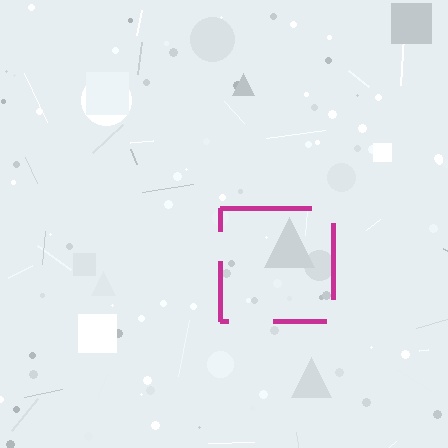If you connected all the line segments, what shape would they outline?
They would outline a square.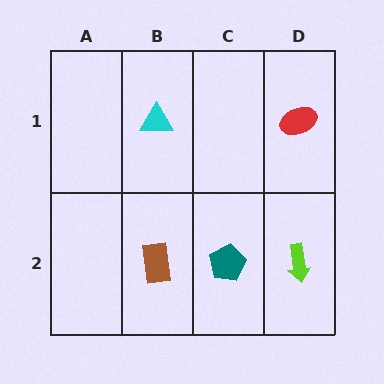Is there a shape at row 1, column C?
No, that cell is empty.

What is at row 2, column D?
A lime arrow.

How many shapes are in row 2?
3 shapes.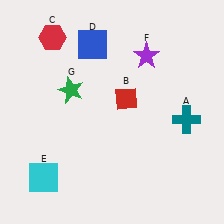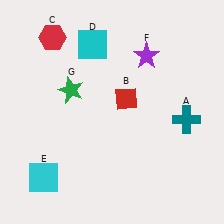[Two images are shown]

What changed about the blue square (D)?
In Image 1, D is blue. In Image 2, it changed to cyan.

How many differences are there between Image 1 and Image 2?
There is 1 difference between the two images.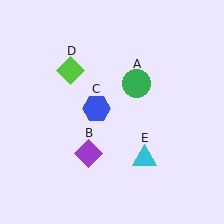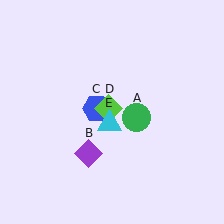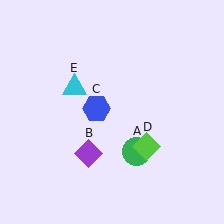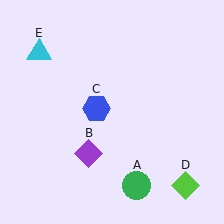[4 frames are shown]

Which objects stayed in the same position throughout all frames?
Purple diamond (object B) and blue hexagon (object C) remained stationary.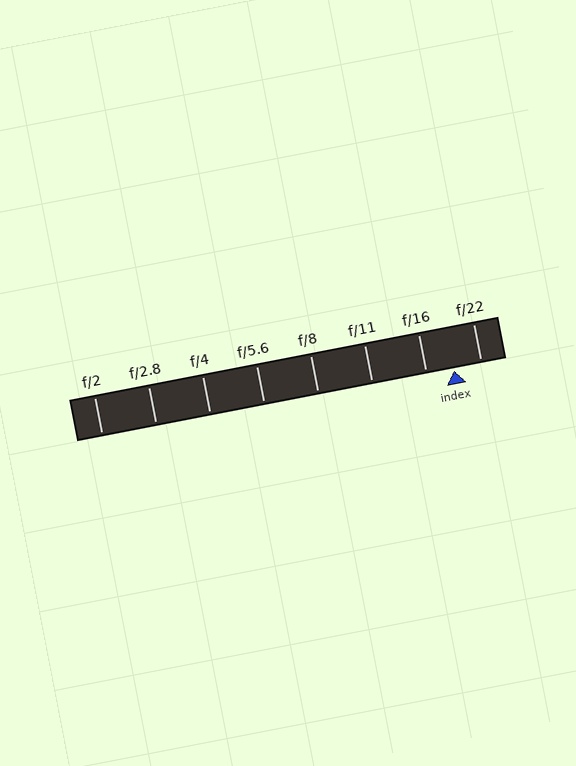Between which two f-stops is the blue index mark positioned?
The index mark is between f/16 and f/22.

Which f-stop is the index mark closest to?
The index mark is closest to f/16.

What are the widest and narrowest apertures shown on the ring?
The widest aperture shown is f/2 and the narrowest is f/22.